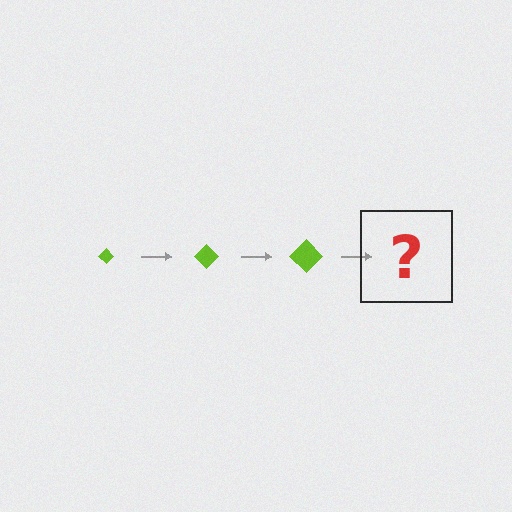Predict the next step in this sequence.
The next step is a lime diamond, larger than the previous one.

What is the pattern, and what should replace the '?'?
The pattern is that the diamond gets progressively larger each step. The '?' should be a lime diamond, larger than the previous one.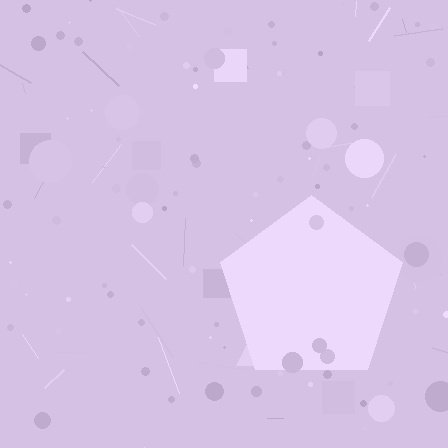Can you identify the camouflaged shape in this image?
The camouflaged shape is a pentagon.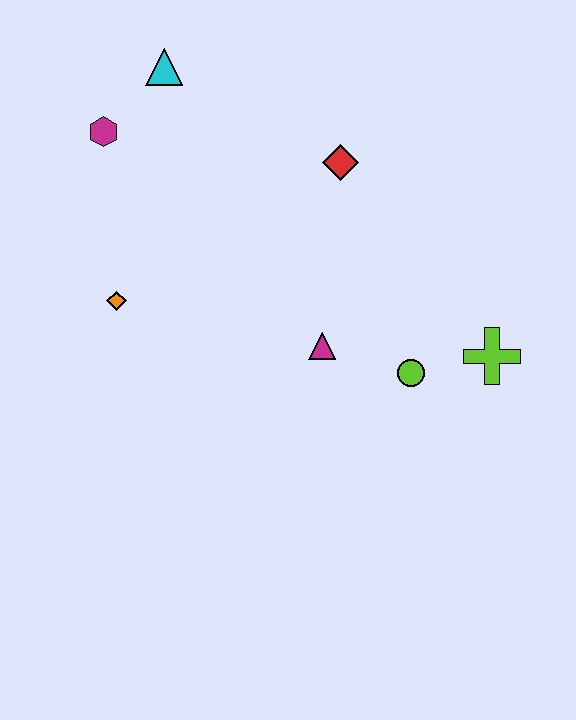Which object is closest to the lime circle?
The lime cross is closest to the lime circle.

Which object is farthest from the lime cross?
The magenta hexagon is farthest from the lime cross.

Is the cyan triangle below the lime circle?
No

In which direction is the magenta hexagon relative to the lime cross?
The magenta hexagon is to the left of the lime cross.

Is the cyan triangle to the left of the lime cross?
Yes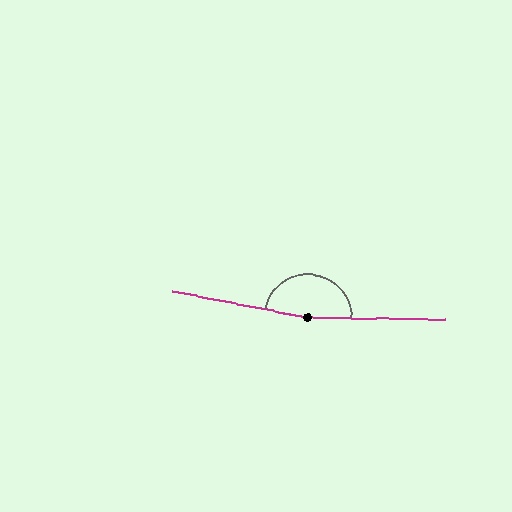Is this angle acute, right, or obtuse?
It is obtuse.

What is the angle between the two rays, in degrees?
Approximately 170 degrees.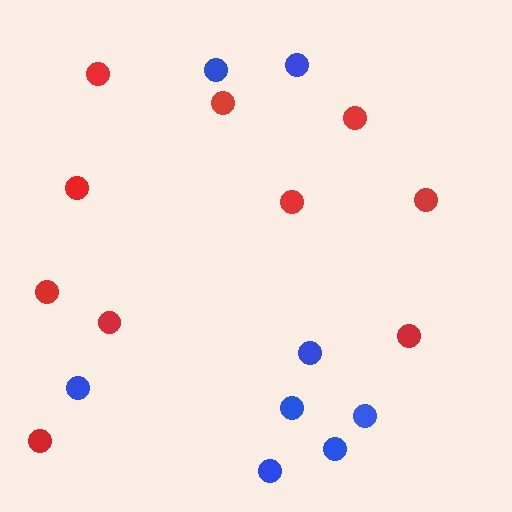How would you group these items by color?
There are 2 groups: one group of blue circles (8) and one group of red circles (10).